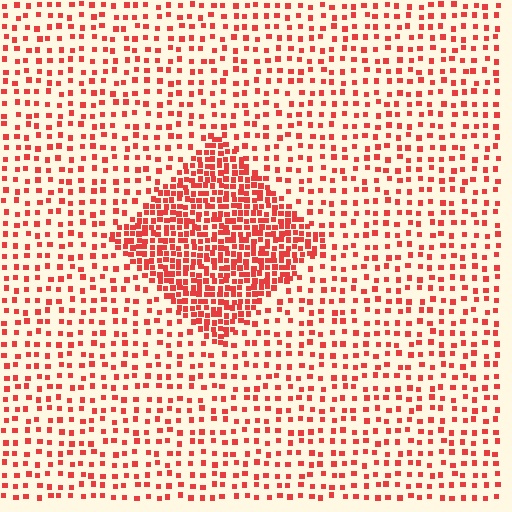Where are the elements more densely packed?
The elements are more densely packed inside the diamond boundary.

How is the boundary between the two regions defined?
The boundary is defined by a change in element density (approximately 2.6x ratio). All elements are the same color, size, and shape.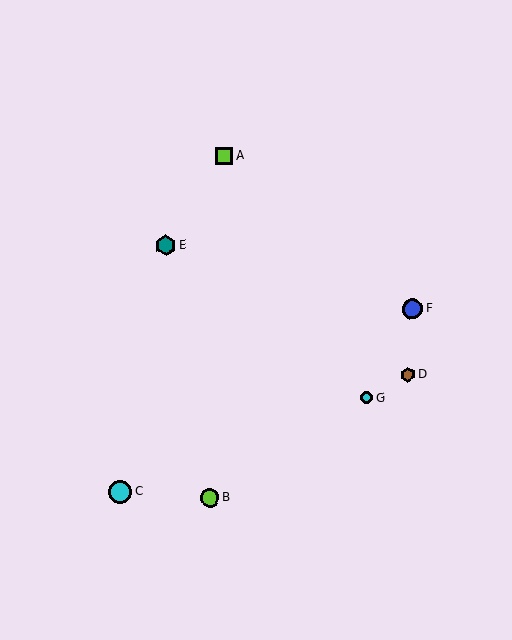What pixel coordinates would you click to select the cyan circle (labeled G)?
Click at (366, 398) to select the cyan circle G.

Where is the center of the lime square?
The center of the lime square is at (224, 156).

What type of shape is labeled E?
Shape E is a teal hexagon.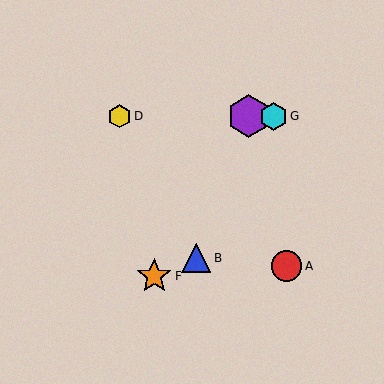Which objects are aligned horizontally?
Objects C, D, E, G are aligned horizontally.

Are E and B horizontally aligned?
No, E is at y≈116 and B is at y≈258.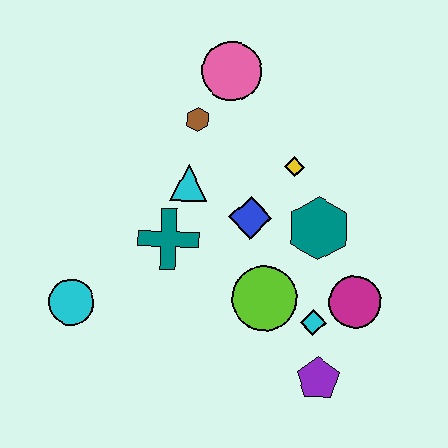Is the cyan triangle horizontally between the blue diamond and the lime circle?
No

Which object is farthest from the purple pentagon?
The pink circle is farthest from the purple pentagon.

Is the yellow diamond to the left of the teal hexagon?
Yes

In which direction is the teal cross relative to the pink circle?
The teal cross is below the pink circle.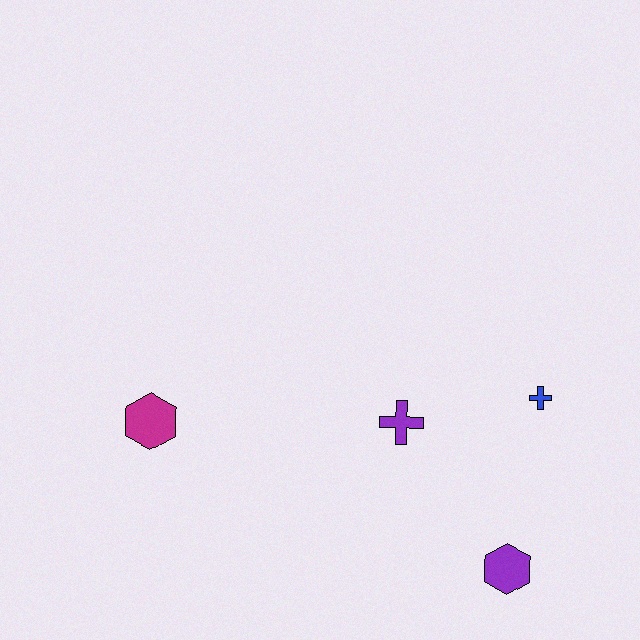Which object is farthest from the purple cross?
The magenta hexagon is farthest from the purple cross.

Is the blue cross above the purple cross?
Yes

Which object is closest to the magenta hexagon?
The purple cross is closest to the magenta hexagon.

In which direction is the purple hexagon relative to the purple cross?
The purple hexagon is below the purple cross.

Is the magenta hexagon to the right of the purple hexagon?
No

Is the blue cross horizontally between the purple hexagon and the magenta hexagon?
No